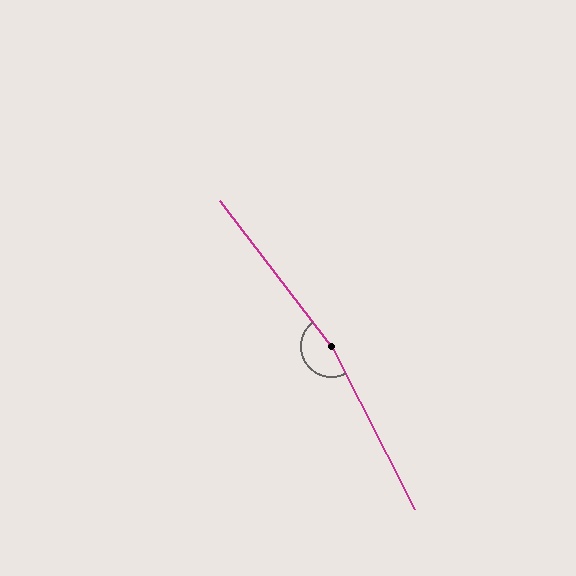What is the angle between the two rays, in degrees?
Approximately 170 degrees.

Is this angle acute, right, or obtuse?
It is obtuse.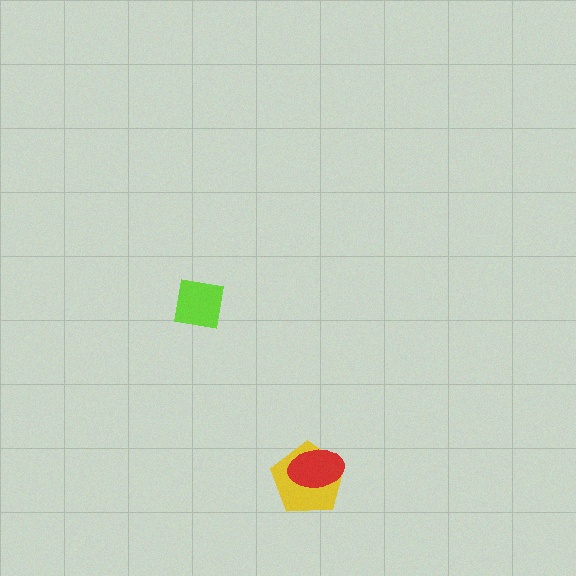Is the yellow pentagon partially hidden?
Yes, it is partially covered by another shape.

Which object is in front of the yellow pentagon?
The red ellipse is in front of the yellow pentagon.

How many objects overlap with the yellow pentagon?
1 object overlaps with the yellow pentagon.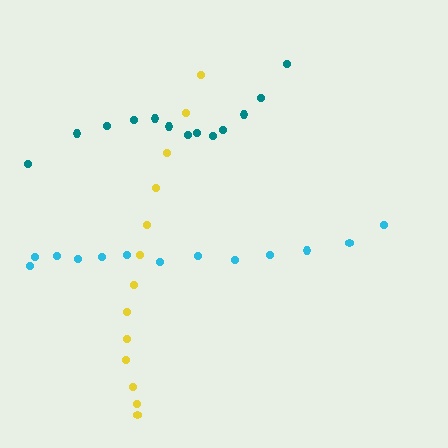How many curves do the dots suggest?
There are 3 distinct paths.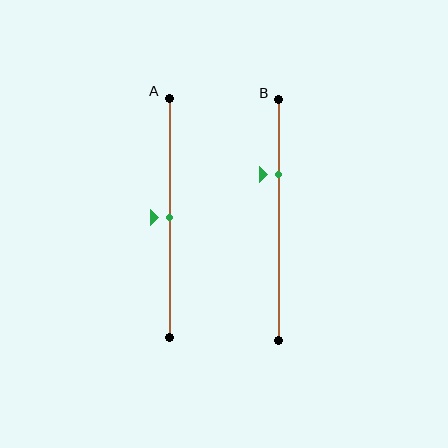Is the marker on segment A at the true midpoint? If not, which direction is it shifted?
Yes, the marker on segment A is at the true midpoint.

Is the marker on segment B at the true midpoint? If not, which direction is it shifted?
No, the marker on segment B is shifted upward by about 19% of the segment length.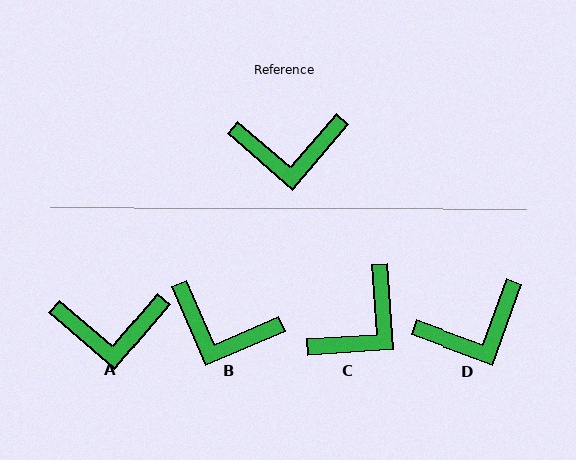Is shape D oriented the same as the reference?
No, it is off by about 20 degrees.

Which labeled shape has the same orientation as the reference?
A.